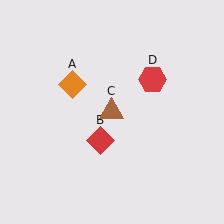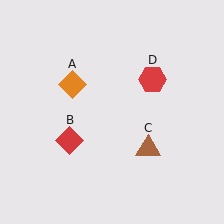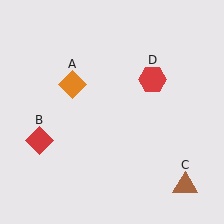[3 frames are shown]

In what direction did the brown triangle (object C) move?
The brown triangle (object C) moved down and to the right.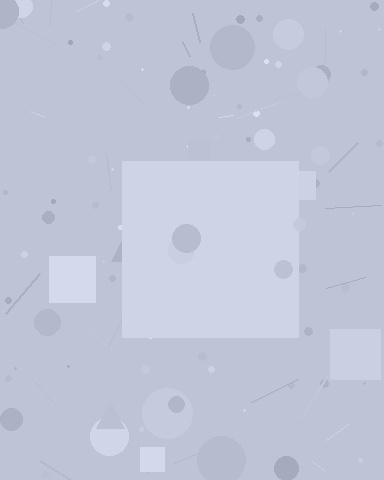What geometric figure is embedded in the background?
A square is embedded in the background.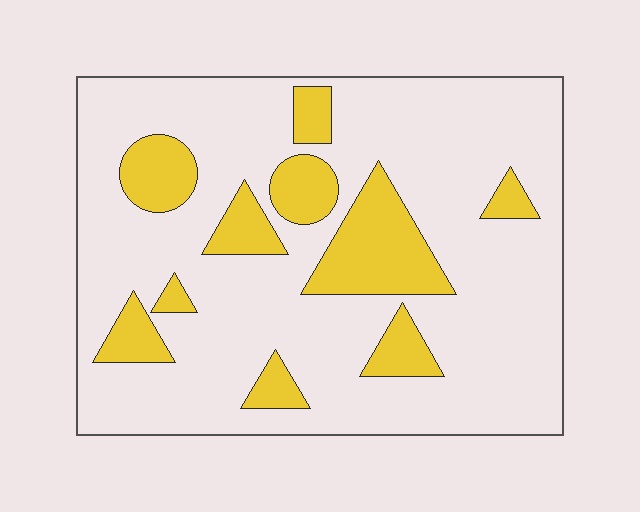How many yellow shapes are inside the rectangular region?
10.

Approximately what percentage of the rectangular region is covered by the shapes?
Approximately 20%.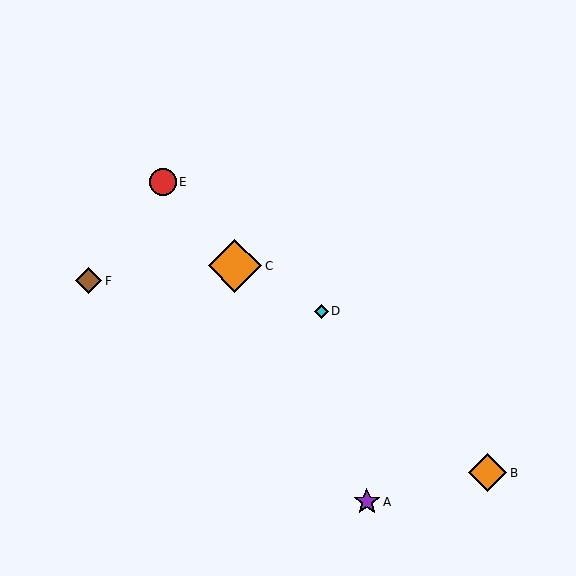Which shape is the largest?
The orange diamond (labeled C) is the largest.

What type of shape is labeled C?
Shape C is an orange diamond.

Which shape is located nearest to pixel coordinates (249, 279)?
The orange diamond (labeled C) at (235, 266) is nearest to that location.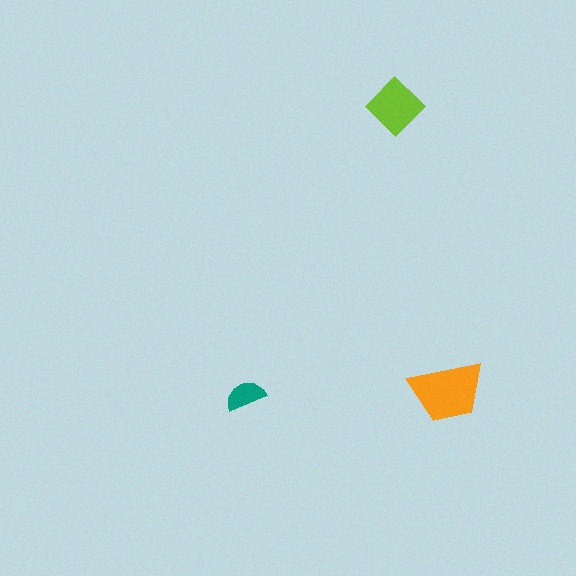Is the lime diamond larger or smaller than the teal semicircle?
Larger.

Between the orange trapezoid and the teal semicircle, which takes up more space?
The orange trapezoid.